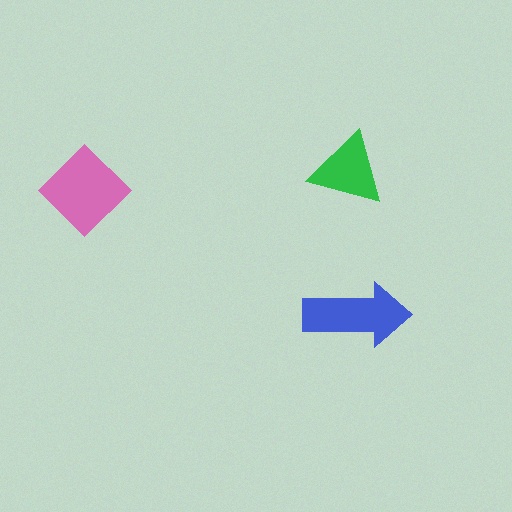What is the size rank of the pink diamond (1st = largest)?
1st.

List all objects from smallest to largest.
The green triangle, the blue arrow, the pink diamond.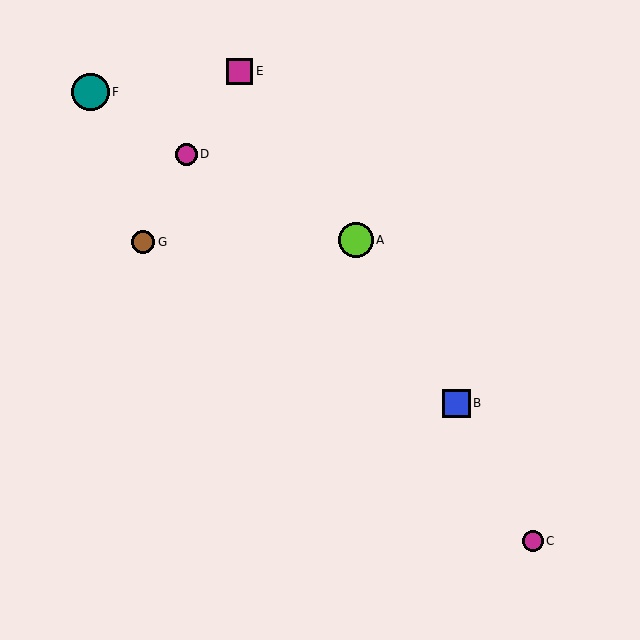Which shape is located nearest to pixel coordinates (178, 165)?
The magenta circle (labeled D) at (186, 154) is nearest to that location.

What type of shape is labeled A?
Shape A is a lime circle.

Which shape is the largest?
The teal circle (labeled F) is the largest.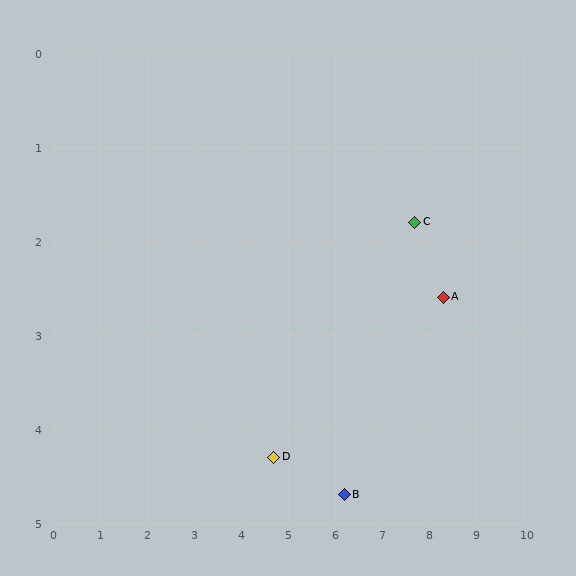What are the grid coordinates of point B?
Point B is at approximately (6.2, 4.7).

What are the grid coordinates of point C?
Point C is at approximately (7.7, 1.8).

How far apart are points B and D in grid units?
Points B and D are about 1.6 grid units apart.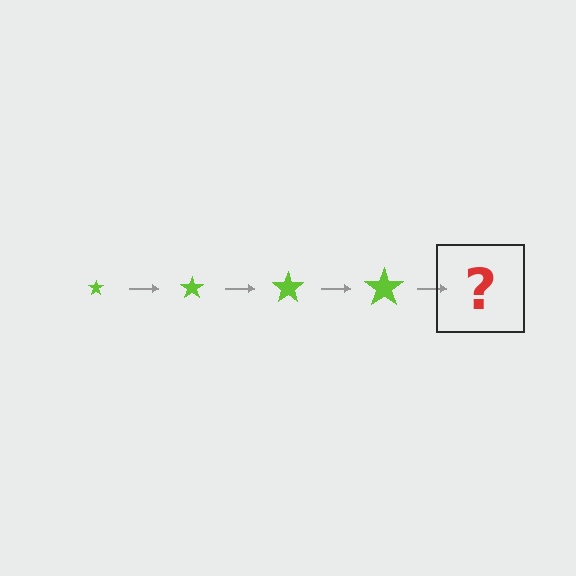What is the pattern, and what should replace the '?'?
The pattern is that the star gets progressively larger each step. The '?' should be a lime star, larger than the previous one.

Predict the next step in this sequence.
The next step is a lime star, larger than the previous one.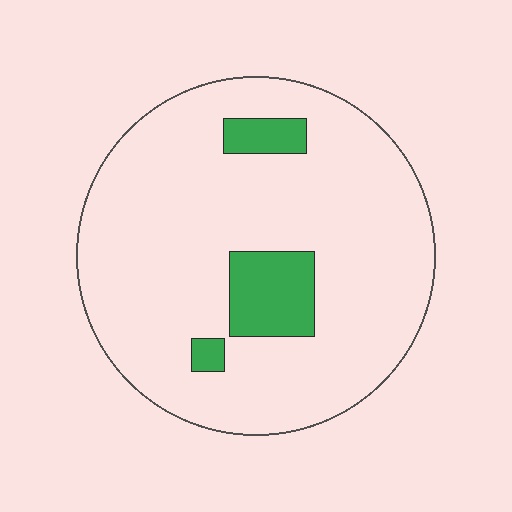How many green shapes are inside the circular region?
3.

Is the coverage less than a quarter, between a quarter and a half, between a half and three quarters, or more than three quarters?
Less than a quarter.